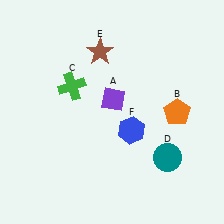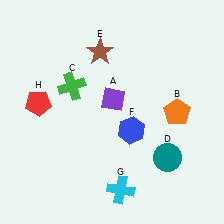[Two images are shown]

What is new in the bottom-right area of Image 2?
A cyan cross (G) was added in the bottom-right area of Image 2.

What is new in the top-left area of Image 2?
A red pentagon (H) was added in the top-left area of Image 2.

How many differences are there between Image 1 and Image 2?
There are 2 differences between the two images.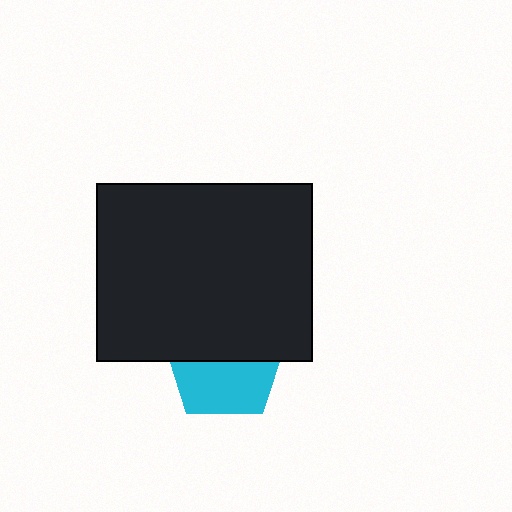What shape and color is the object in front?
The object in front is a black rectangle.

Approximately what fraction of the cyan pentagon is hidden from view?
Roughly 52% of the cyan pentagon is hidden behind the black rectangle.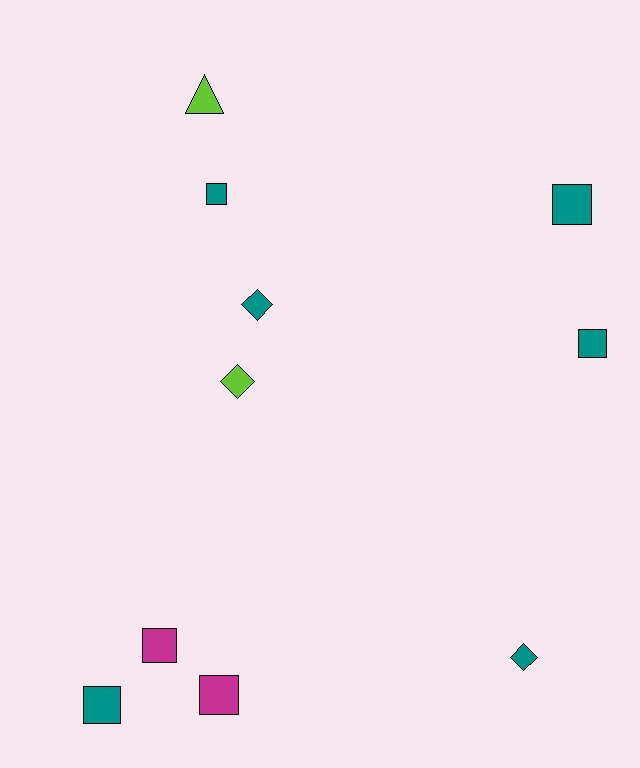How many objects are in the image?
There are 10 objects.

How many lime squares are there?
There are no lime squares.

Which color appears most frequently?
Teal, with 6 objects.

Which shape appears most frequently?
Square, with 6 objects.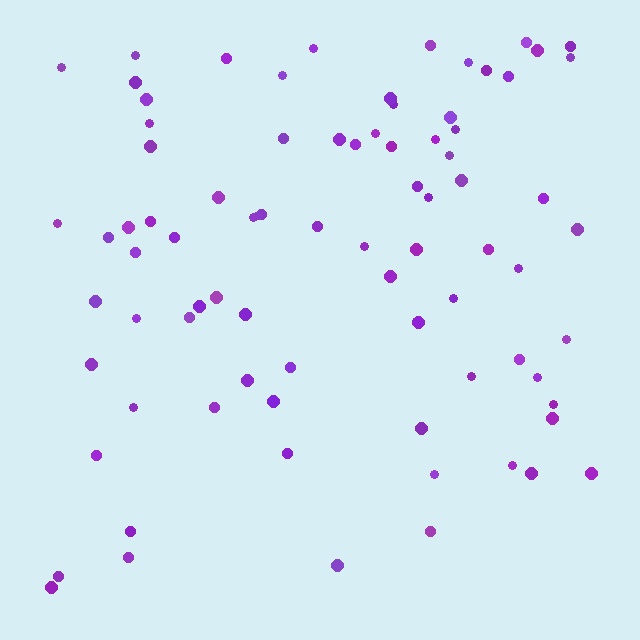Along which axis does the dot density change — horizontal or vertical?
Vertical.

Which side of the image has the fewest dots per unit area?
The bottom.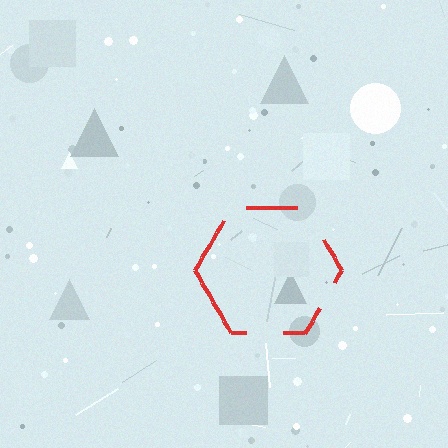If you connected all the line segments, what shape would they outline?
They would outline a hexagon.